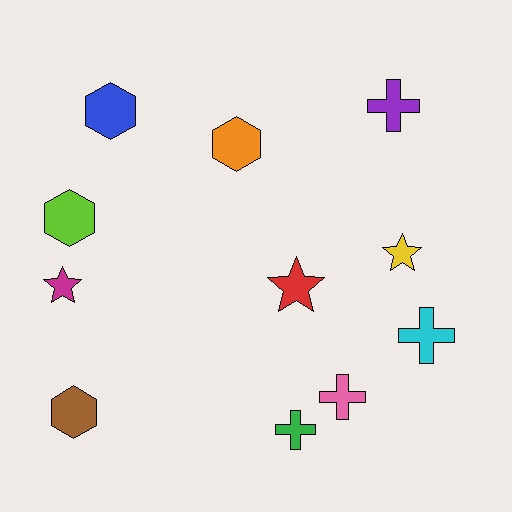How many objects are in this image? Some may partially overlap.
There are 11 objects.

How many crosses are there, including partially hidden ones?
There are 4 crosses.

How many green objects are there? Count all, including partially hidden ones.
There is 1 green object.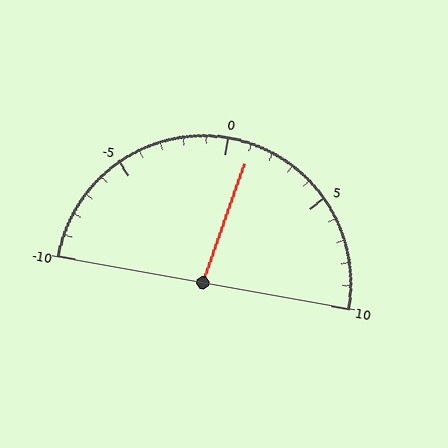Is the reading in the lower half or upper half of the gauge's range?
The reading is in the upper half of the range (-10 to 10).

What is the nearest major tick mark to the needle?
The nearest major tick mark is 0.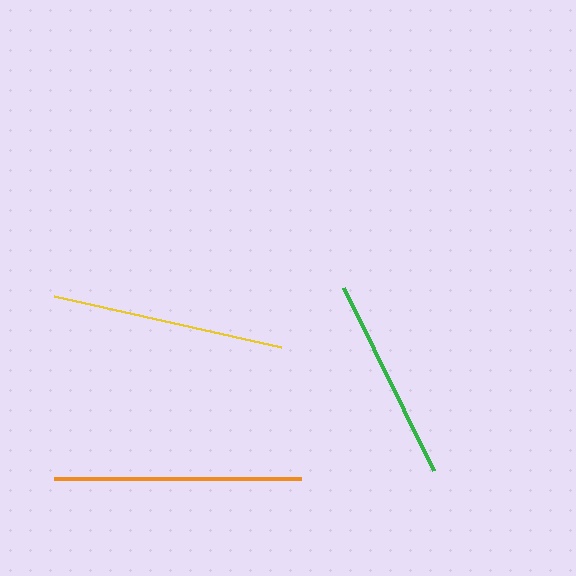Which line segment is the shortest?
The green line is the shortest at approximately 204 pixels.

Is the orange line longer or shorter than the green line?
The orange line is longer than the green line.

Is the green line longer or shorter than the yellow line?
The yellow line is longer than the green line.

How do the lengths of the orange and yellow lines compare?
The orange and yellow lines are approximately the same length.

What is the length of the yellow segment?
The yellow segment is approximately 233 pixels long.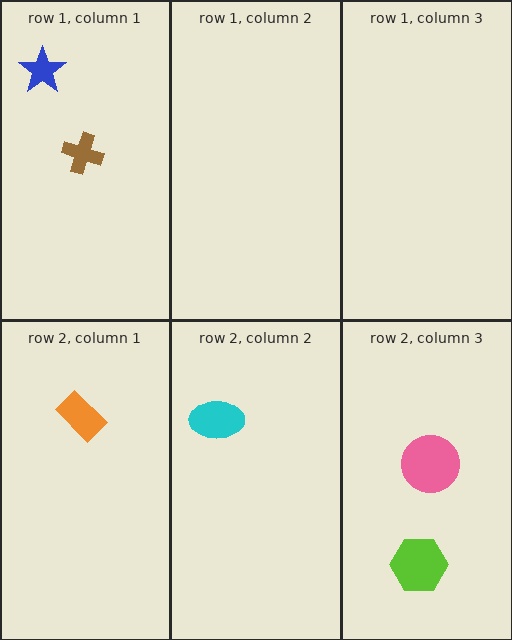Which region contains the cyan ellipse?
The row 2, column 2 region.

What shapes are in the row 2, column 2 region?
The cyan ellipse.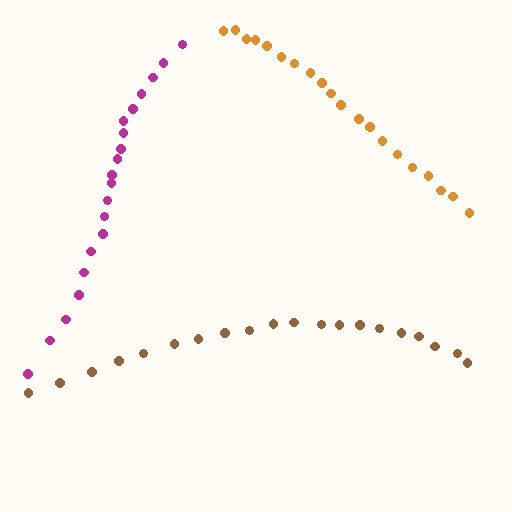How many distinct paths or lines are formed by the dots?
There are 3 distinct paths.